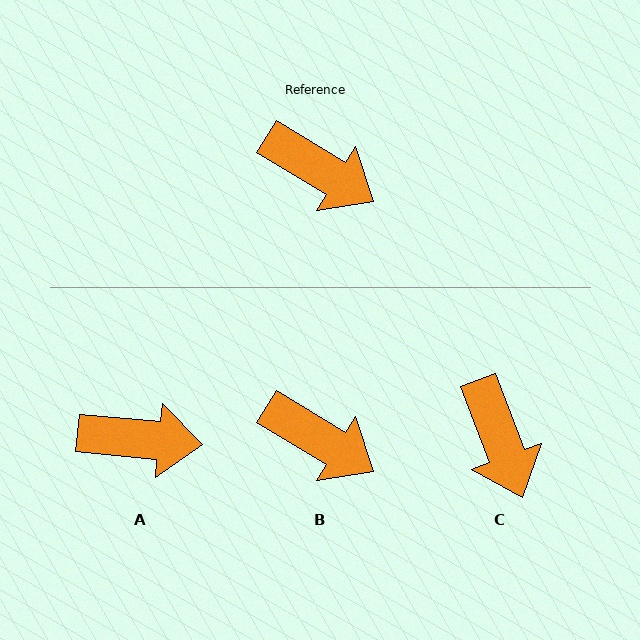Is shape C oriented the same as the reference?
No, it is off by about 38 degrees.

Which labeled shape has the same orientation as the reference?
B.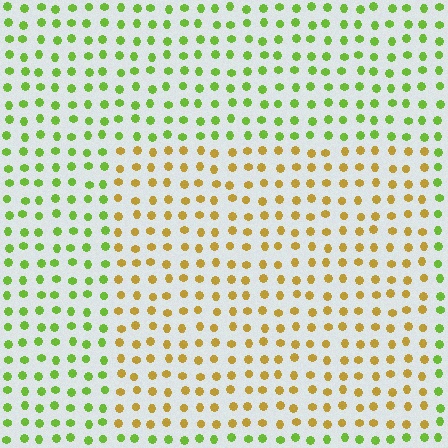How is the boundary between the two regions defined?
The boundary is defined purely by a slight shift in hue (about 51 degrees). Spacing, size, and orientation are identical on both sides.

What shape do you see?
I see a rectangle.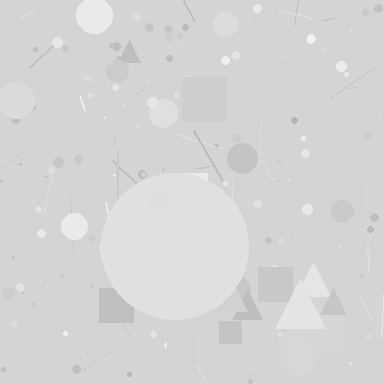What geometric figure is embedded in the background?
A circle is embedded in the background.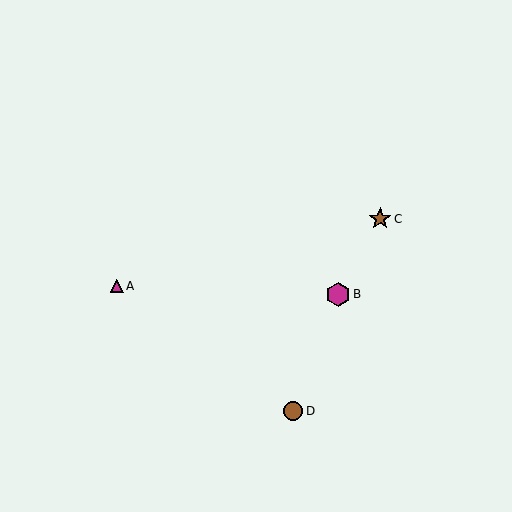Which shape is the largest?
The magenta hexagon (labeled B) is the largest.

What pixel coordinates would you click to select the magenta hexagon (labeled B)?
Click at (338, 294) to select the magenta hexagon B.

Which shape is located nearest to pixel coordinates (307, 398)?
The brown circle (labeled D) at (293, 411) is nearest to that location.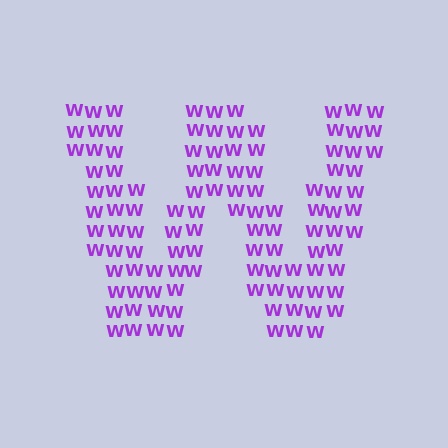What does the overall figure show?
The overall figure shows the letter W.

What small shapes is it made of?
It is made of small letter W's.